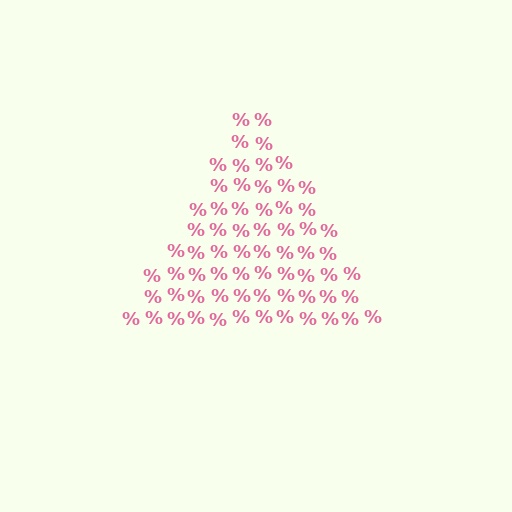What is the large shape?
The large shape is a triangle.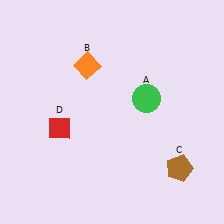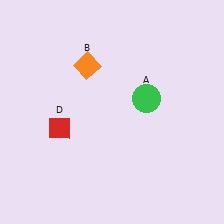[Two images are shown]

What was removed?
The brown pentagon (C) was removed in Image 2.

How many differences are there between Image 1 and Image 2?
There is 1 difference between the two images.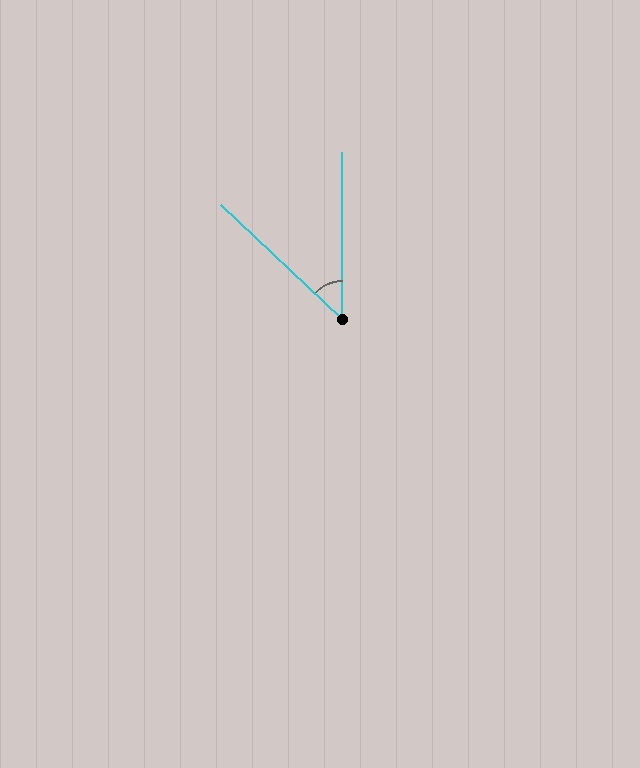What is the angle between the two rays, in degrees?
Approximately 47 degrees.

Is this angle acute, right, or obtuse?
It is acute.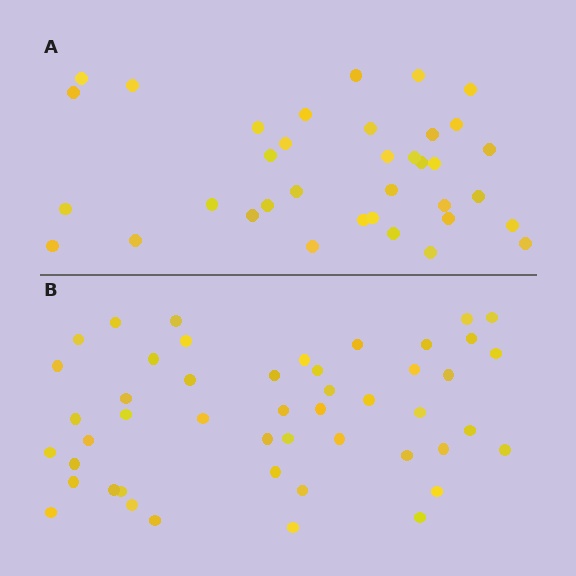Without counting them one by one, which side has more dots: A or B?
Region B (the bottom region) has more dots.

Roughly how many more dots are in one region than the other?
Region B has roughly 12 or so more dots than region A.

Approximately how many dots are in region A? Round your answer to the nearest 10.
About 40 dots. (The exact count is 36, which rounds to 40.)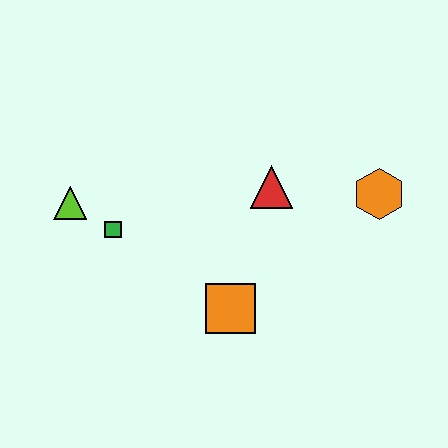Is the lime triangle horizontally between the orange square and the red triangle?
No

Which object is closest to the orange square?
The red triangle is closest to the orange square.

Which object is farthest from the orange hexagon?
The lime triangle is farthest from the orange hexagon.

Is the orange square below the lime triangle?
Yes